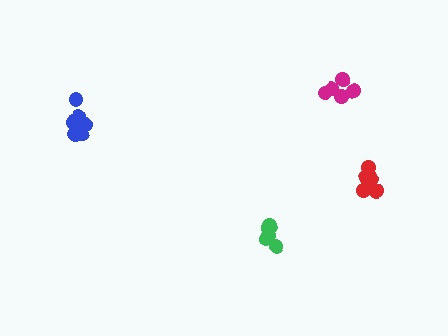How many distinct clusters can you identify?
There are 4 distinct clusters.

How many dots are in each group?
Group 1: 6 dots, Group 2: 7 dots, Group 3: 5 dots, Group 4: 10 dots (28 total).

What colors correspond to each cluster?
The clusters are colored: green, red, magenta, blue.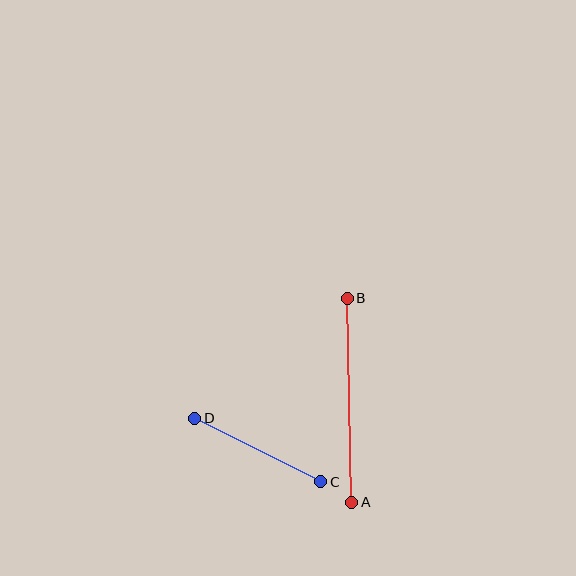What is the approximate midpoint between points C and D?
The midpoint is at approximately (258, 450) pixels.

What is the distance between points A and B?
The distance is approximately 204 pixels.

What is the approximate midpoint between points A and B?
The midpoint is at approximately (349, 400) pixels.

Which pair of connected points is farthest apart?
Points A and B are farthest apart.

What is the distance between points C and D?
The distance is approximately 141 pixels.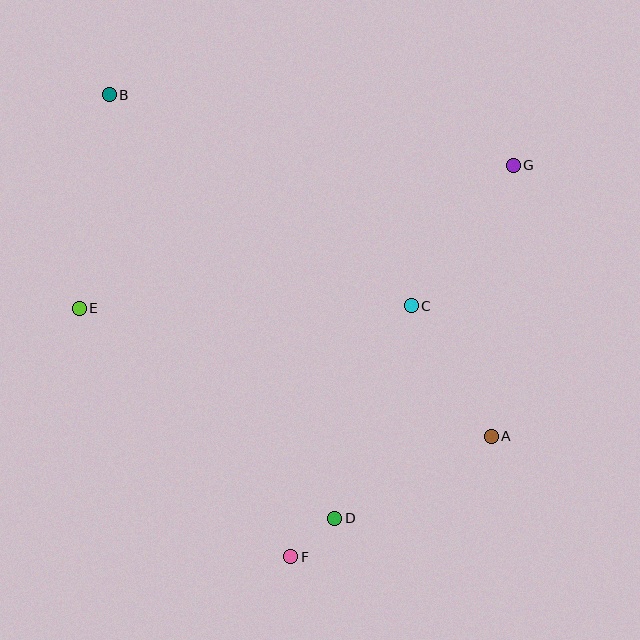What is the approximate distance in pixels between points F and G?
The distance between F and G is approximately 450 pixels.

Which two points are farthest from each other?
Points A and B are farthest from each other.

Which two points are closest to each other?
Points D and F are closest to each other.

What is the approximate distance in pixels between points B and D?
The distance between B and D is approximately 480 pixels.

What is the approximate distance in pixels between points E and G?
The distance between E and G is approximately 457 pixels.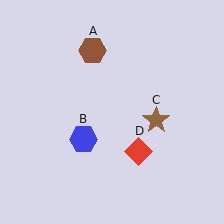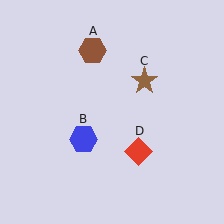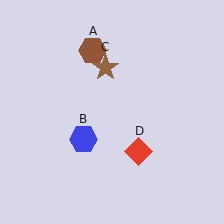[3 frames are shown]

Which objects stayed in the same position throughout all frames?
Brown hexagon (object A) and blue hexagon (object B) and red diamond (object D) remained stationary.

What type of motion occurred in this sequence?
The brown star (object C) rotated counterclockwise around the center of the scene.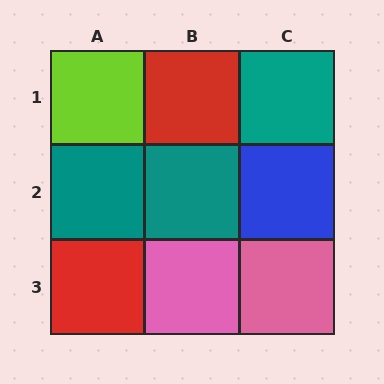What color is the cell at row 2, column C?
Blue.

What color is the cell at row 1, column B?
Red.